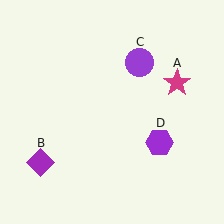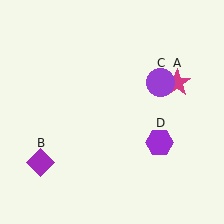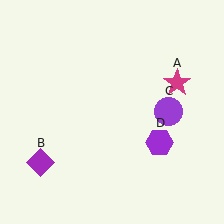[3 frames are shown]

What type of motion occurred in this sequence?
The purple circle (object C) rotated clockwise around the center of the scene.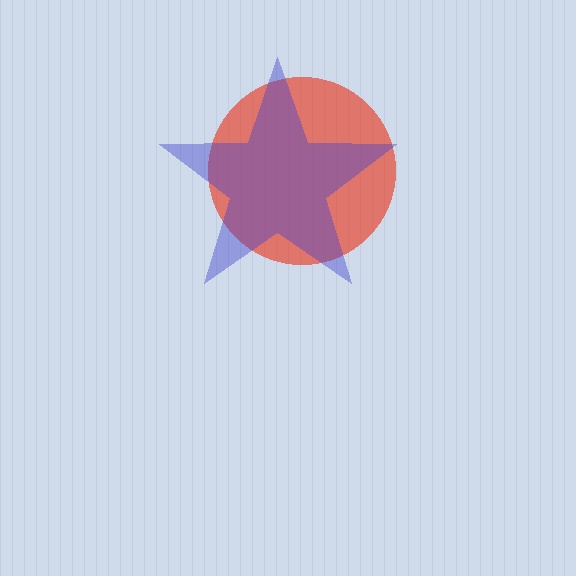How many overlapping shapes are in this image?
There are 2 overlapping shapes in the image.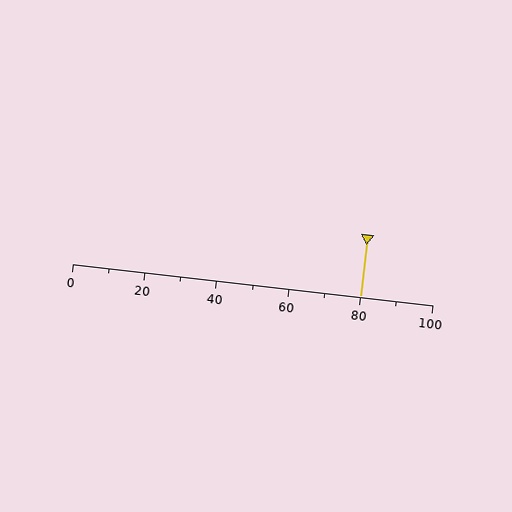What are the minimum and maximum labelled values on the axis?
The axis runs from 0 to 100.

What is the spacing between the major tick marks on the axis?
The major ticks are spaced 20 apart.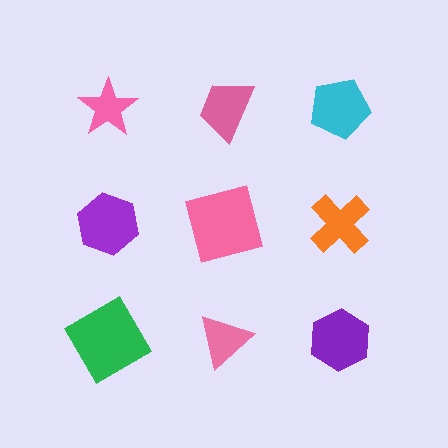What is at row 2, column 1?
A purple hexagon.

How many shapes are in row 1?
3 shapes.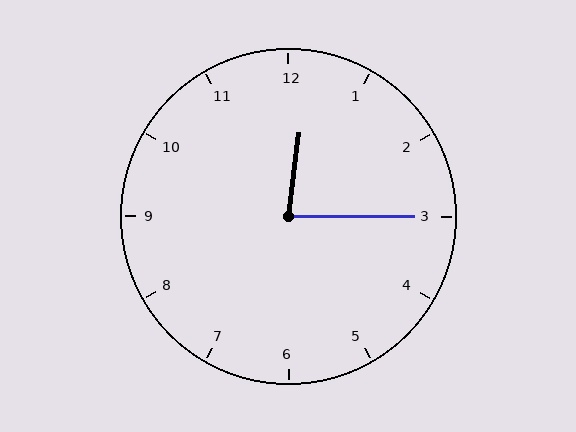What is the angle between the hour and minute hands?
Approximately 82 degrees.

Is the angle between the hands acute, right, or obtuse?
It is acute.